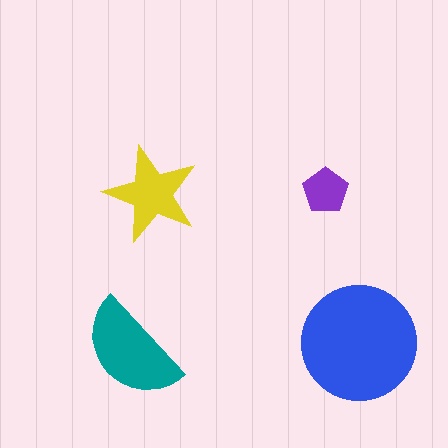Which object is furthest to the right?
The blue circle is rightmost.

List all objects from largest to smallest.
The blue circle, the teal semicircle, the yellow star, the purple pentagon.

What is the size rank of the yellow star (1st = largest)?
3rd.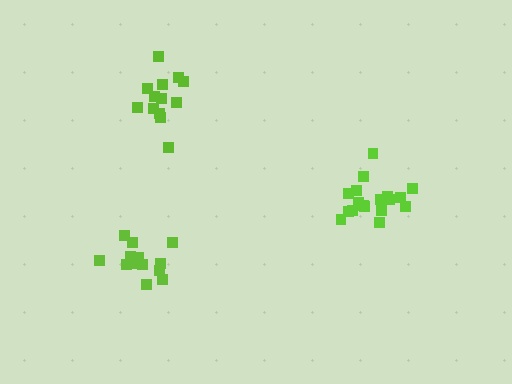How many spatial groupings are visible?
There are 3 spatial groupings.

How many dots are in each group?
Group 1: 13 dots, Group 2: 13 dots, Group 3: 18 dots (44 total).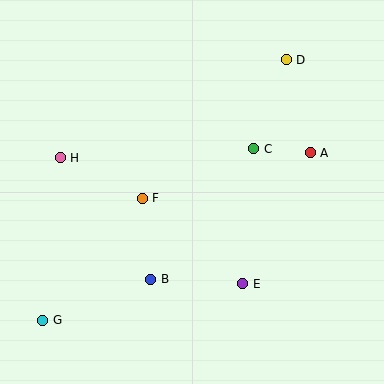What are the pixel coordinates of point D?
Point D is at (286, 60).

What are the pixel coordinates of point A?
Point A is at (310, 153).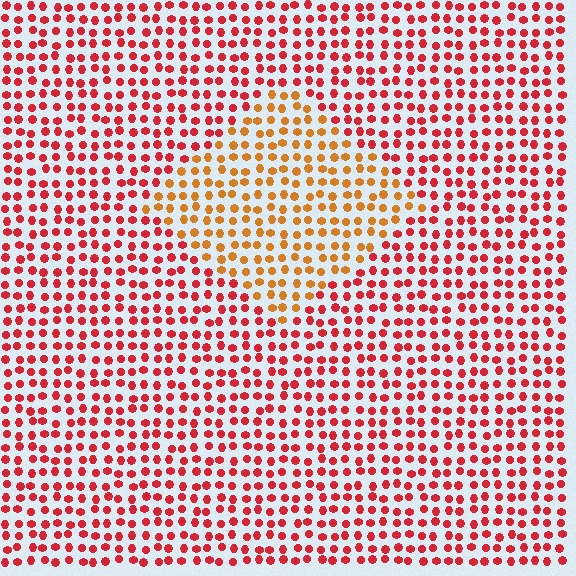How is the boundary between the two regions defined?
The boundary is defined purely by a slight shift in hue (about 37 degrees). Spacing, size, and orientation are identical on both sides.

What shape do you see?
I see a diamond.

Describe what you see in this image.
The image is filled with small red elements in a uniform arrangement. A diamond-shaped region is visible where the elements are tinted to a slightly different hue, forming a subtle color boundary.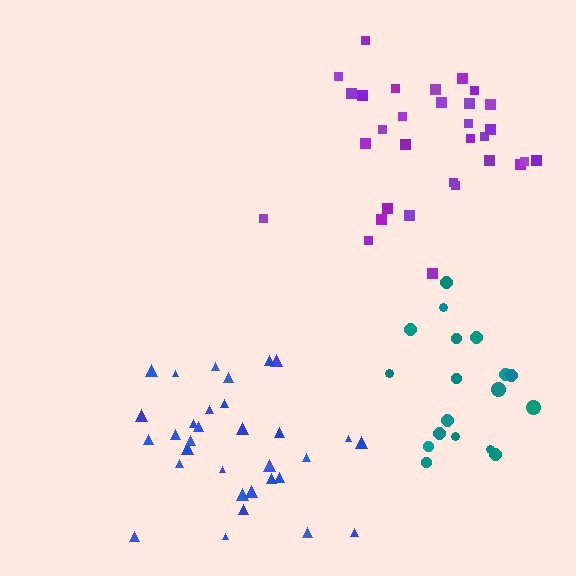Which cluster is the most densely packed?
Purple.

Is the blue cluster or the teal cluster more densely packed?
Blue.